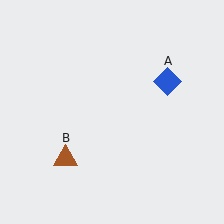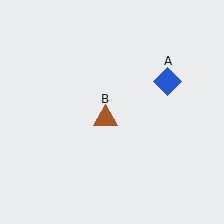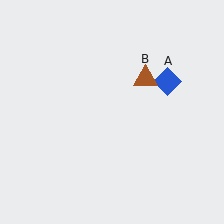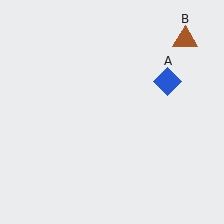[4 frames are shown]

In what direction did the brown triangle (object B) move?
The brown triangle (object B) moved up and to the right.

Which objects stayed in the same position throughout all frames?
Blue diamond (object A) remained stationary.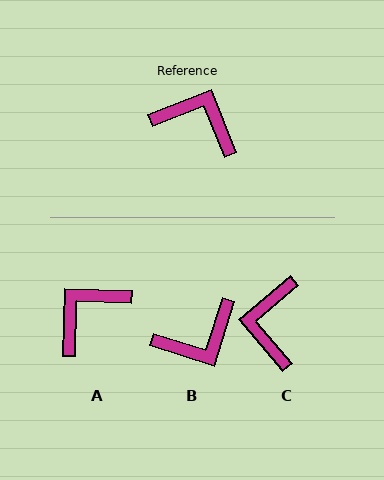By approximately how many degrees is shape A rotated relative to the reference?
Approximately 67 degrees counter-clockwise.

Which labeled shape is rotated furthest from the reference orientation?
B, about 129 degrees away.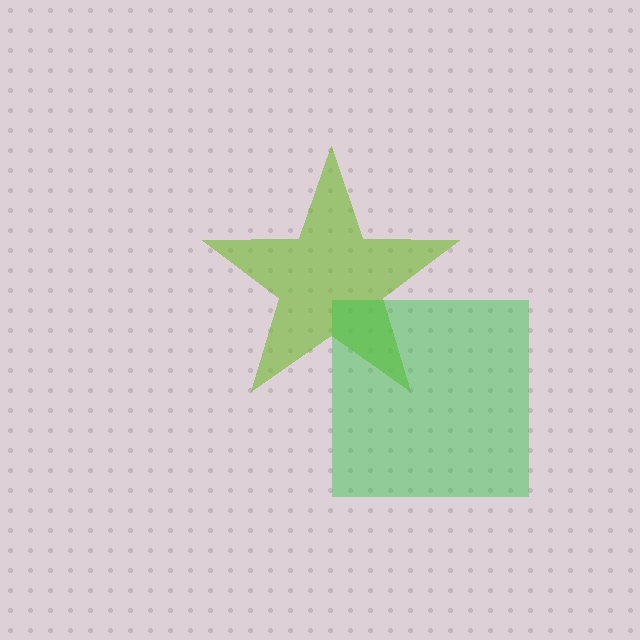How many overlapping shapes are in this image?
There are 2 overlapping shapes in the image.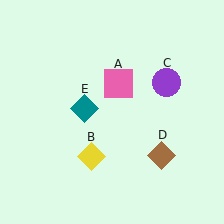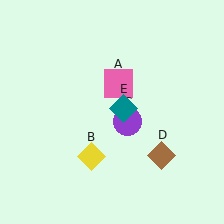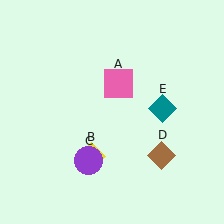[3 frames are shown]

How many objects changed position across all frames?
2 objects changed position: purple circle (object C), teal diamond (object E).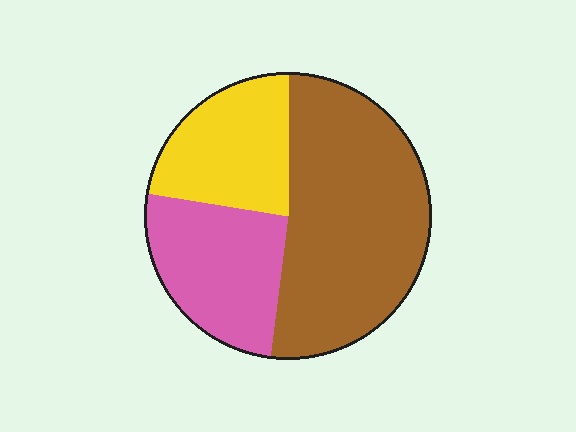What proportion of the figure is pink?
Pink covers around 25% of the figure.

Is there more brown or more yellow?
Brown.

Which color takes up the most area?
Brown, at roughly 50%.